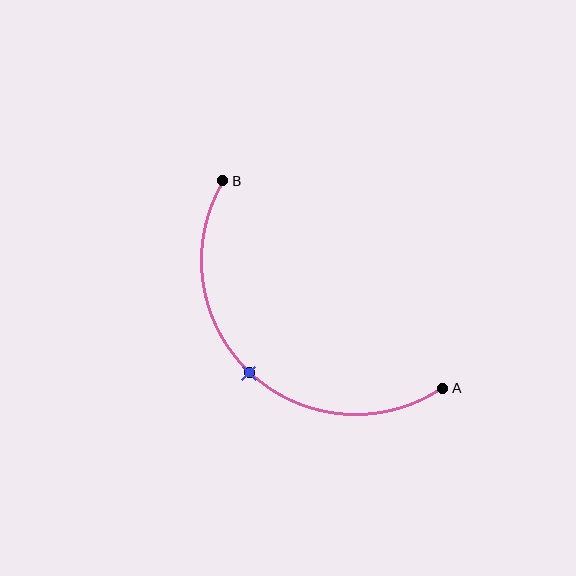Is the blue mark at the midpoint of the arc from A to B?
Yes. The blue mark lies on the arc at equal arc-length from both A and B — it is the arc midpoint.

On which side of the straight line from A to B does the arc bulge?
The arc bulges below and to the left of the straight line connecting A and B.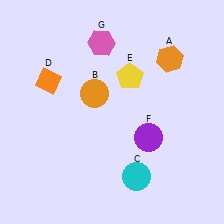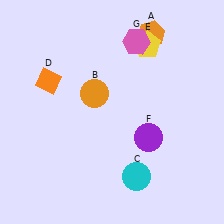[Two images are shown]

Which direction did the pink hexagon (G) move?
The pink hexagon (G) moved right.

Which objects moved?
The objects that moved are: the orange hexagon (A), the yellow pentagon (E), the pink hexagon (G).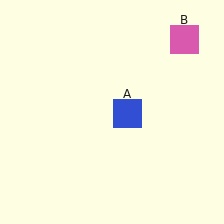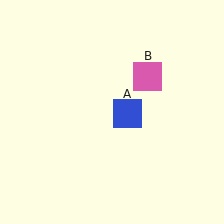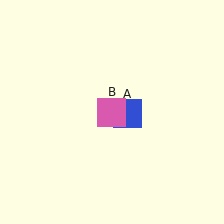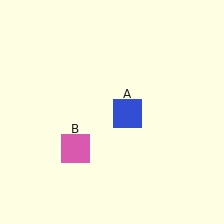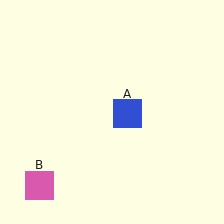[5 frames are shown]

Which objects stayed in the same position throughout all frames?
Blue square (object A) remained stationary.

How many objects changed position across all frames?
1 object changed position: pink square (object B).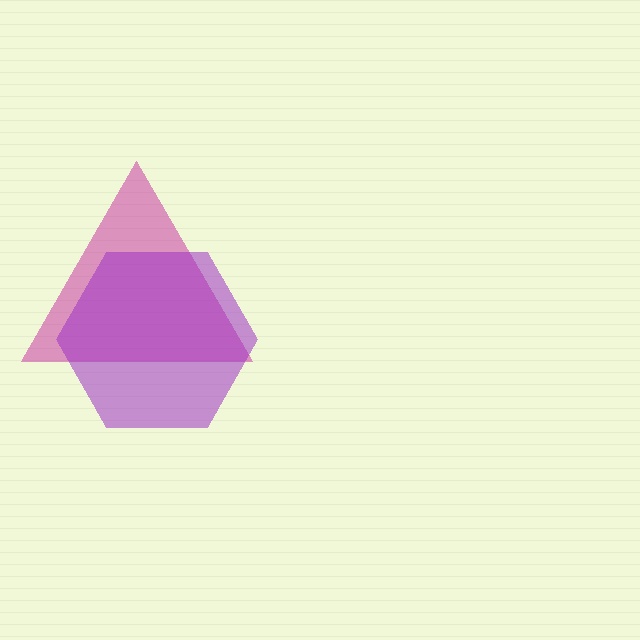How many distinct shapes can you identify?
There are 2 distinct shapes: a magenta triangle, a purple hexagon.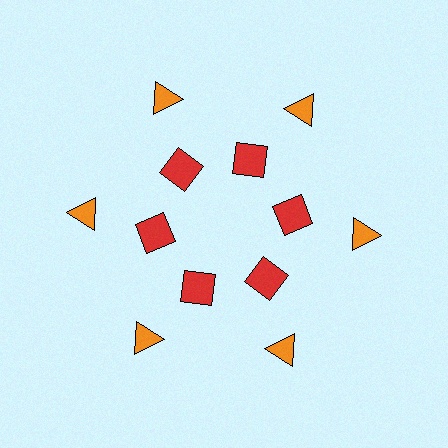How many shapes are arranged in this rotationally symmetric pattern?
There are 12 shapes, arranged in 6 groups of 2.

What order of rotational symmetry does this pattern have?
This pattern has 6-fold rotational symmetry.